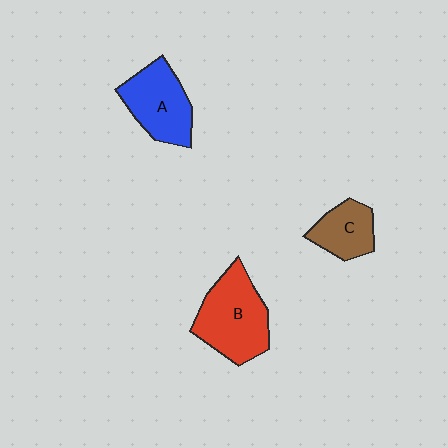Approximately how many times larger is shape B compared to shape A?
Approximately 1.2 times.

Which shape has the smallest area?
Shape C (brown).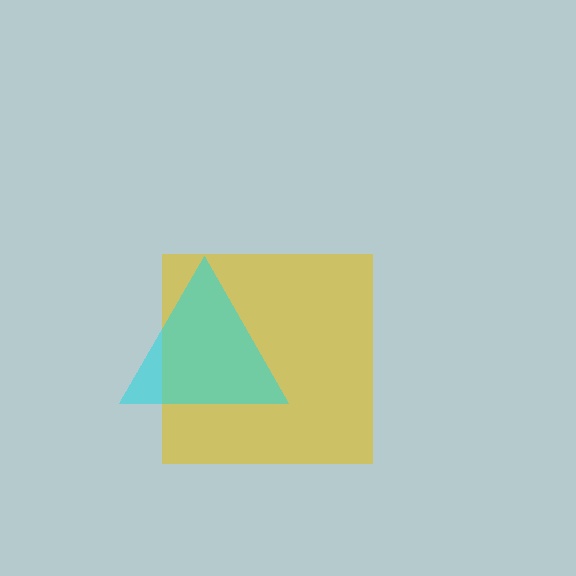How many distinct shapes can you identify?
There are 2 distinct shapes: a yellow square, a cyan triangle.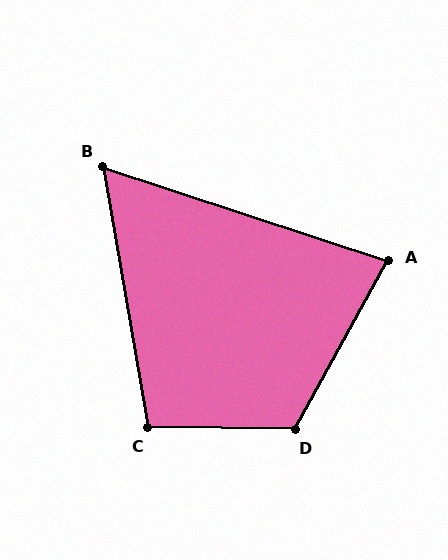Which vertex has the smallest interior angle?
B, at approximately 62 degrees.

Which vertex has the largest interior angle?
D, at approximately 118 degrees.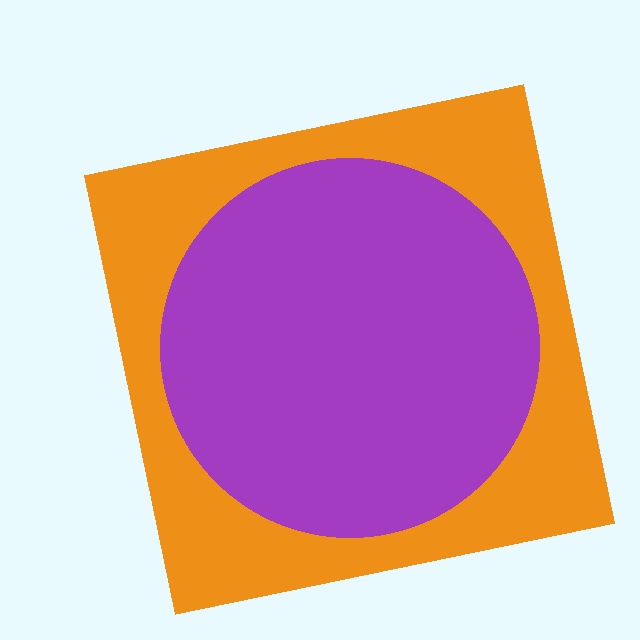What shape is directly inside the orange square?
The purple circle.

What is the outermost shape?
The orange square.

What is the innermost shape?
The purple circle.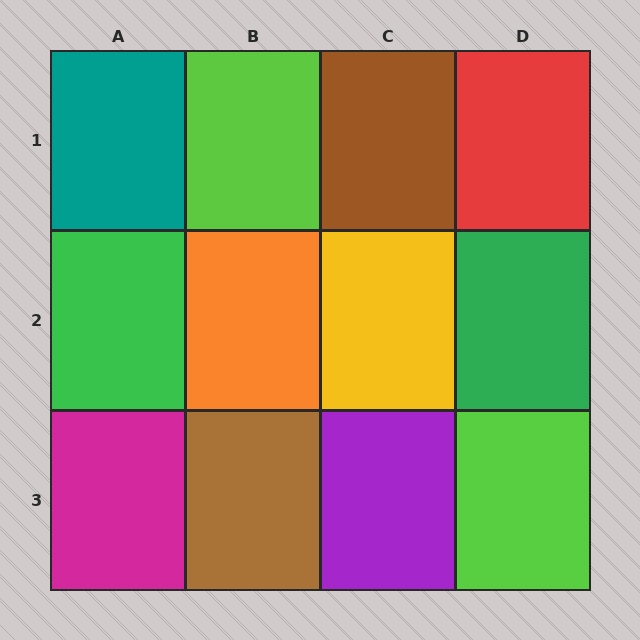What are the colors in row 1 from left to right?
Teal, lime, brown, red.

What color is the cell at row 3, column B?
Brown.